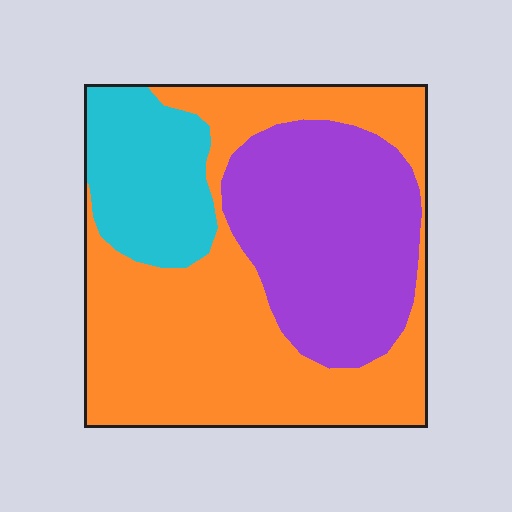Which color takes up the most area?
Orange, at roughly 50%.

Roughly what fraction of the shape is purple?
Purple covers roughly 30% of the shape.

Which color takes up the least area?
Cyan, at roughly 15%.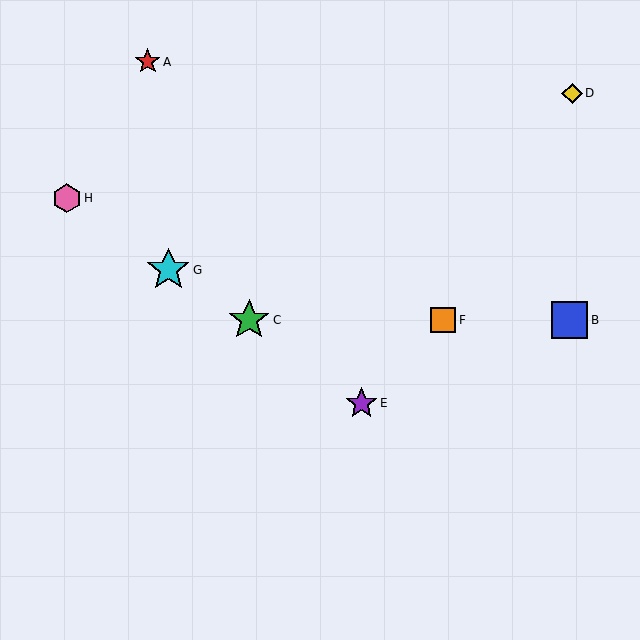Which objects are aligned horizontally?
Objects B, C, F are aligned horizontally.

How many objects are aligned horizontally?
3 objects (B, C, F) are aligned horizontally.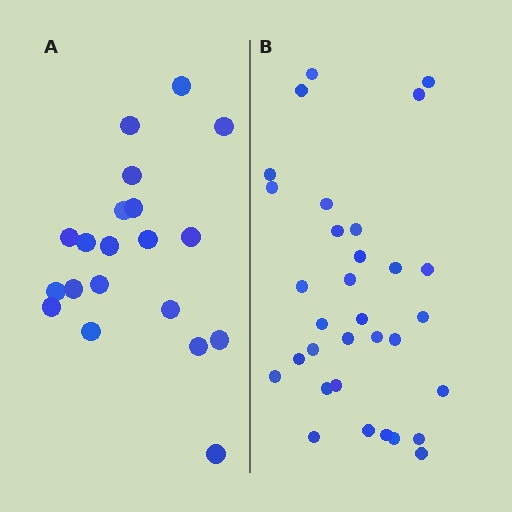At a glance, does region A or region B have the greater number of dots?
Region B (the right region) has more dots.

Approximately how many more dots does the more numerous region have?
Region B has roughly 12 or so more dots than region A.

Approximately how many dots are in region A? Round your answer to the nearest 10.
About 20 dots.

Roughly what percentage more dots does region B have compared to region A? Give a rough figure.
About 60% more.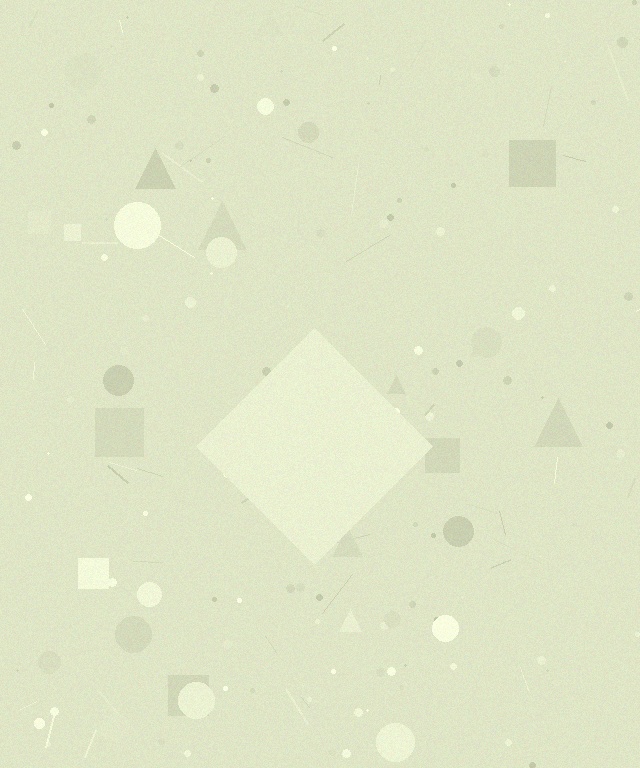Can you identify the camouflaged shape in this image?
The camouflaged shape is a diamond.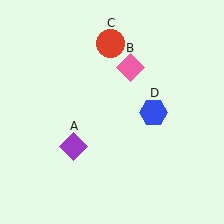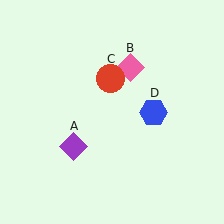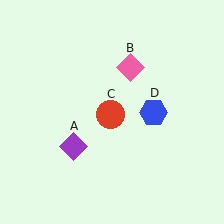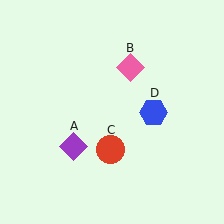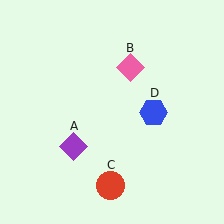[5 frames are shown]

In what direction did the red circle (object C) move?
The red circle (object C) moved down.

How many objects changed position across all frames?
1 object changed position: red circle (object C).